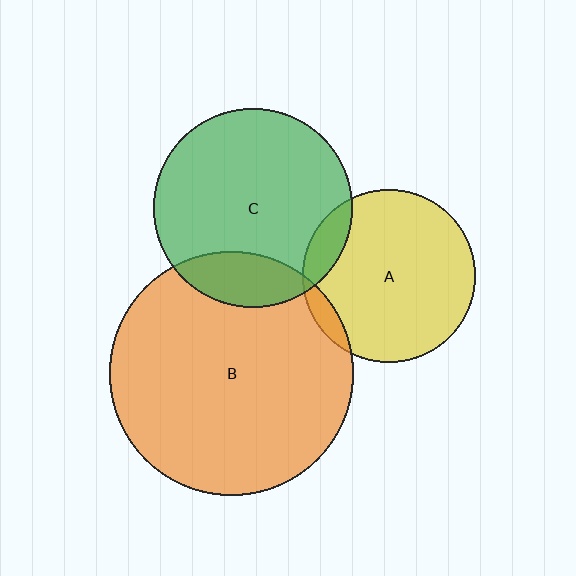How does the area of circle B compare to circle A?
Approximately 2.0 times.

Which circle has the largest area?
Circle B (orange).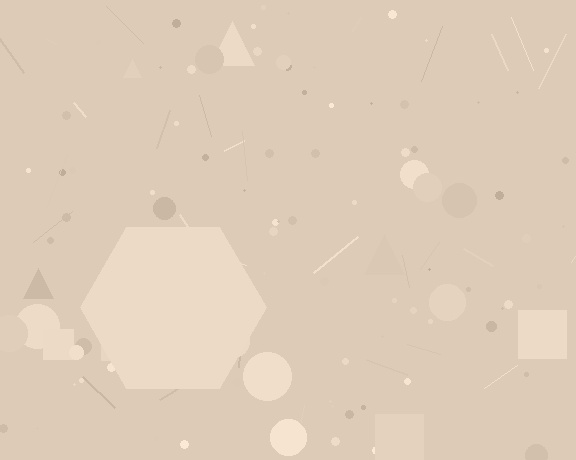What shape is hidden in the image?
A hexagon is hidden in the image.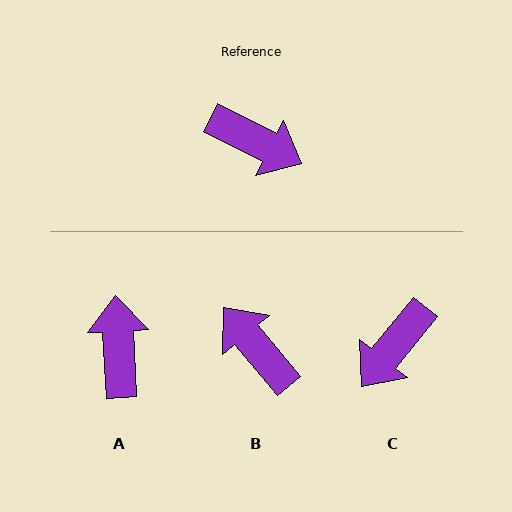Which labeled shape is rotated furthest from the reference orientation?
B, about 157 degrees away.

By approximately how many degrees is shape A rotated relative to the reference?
Approximately 120 degrees counter-clockwise.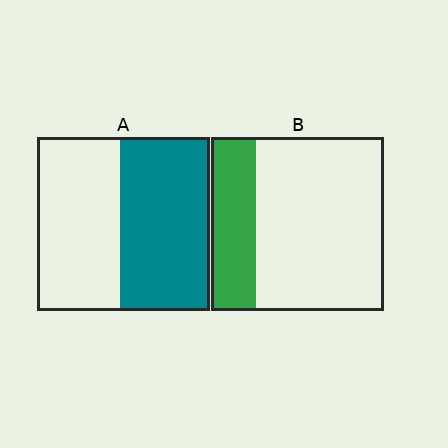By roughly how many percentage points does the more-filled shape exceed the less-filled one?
By roughly 25 percentage points (A over B).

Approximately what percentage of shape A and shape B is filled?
A is approximately 50% and B is approximately 25%.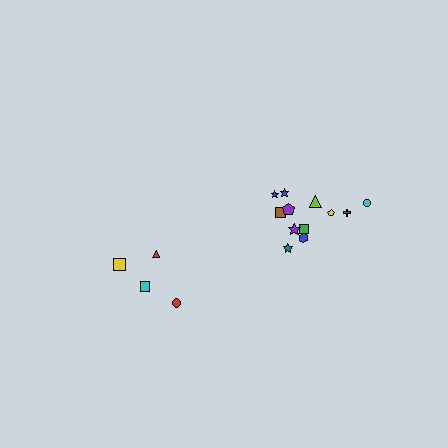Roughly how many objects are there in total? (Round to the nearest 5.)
Roughly 15 objects in total.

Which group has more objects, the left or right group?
The right group.